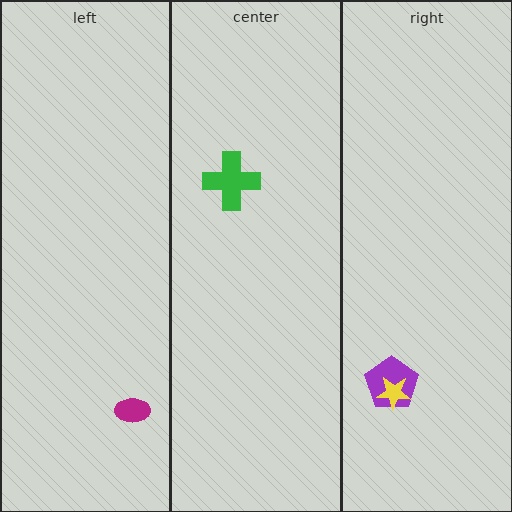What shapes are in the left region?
The magenta ellipse.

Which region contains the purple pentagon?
The right region.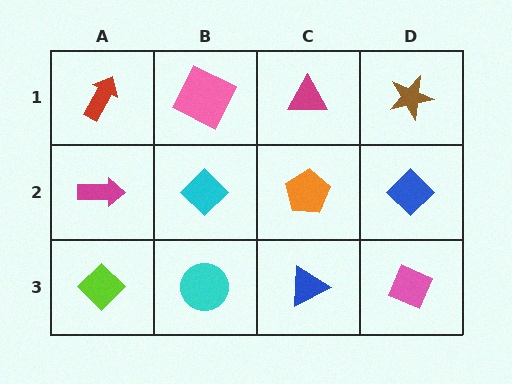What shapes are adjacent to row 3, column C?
An orange pentagon (row 2, column C), a cyan circle (row 3, column B), a pink diamond (row 3, column D).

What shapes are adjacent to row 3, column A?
A magenta arrow (row 2, column A), a cyan circle (row 3, column B).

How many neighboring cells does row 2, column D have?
3.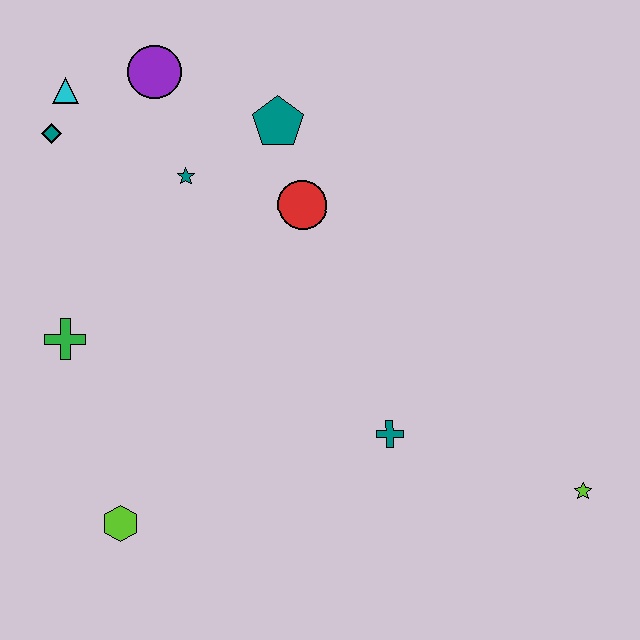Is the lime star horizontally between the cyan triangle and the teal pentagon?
No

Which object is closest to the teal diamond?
The cyan triangle is closest to the teal diamond.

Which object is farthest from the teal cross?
The cyan triangle is farthest from the teal cross.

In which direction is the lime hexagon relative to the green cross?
The lime hexagon is below the green cross.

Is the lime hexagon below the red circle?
Yes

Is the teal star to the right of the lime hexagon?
Yes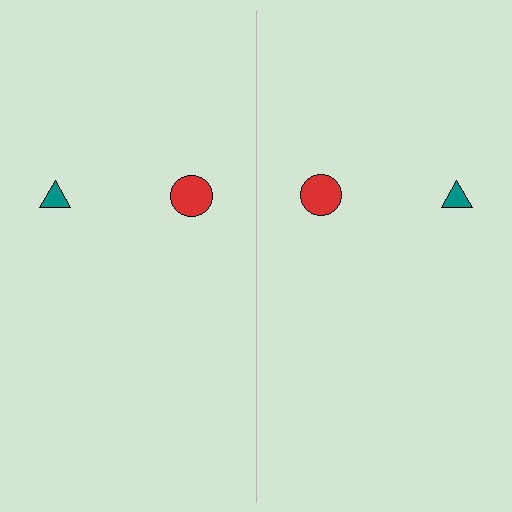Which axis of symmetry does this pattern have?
The pattern has a vertical axis of symmetry running through the center of the image.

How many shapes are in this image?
There are 4 shapes in this image.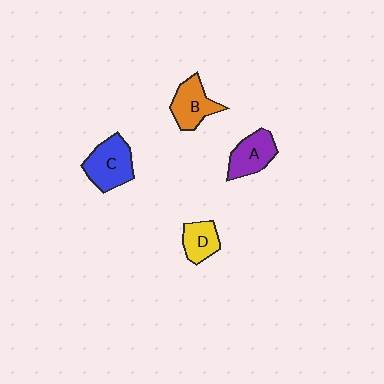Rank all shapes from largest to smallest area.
From largest to smallest: C (blue), B (orange), A (purple), D (yellow).